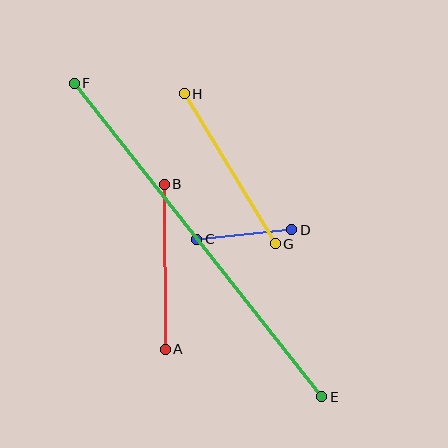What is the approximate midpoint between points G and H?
The midpoint is at approximately (230, 169) pixels.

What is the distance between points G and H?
The distance is approximately 175 pixels.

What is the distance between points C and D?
The distance is approximately 96 pixels.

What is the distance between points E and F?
The distance is approximately 400 pixels.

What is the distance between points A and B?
The distance is approximately 165 pixels.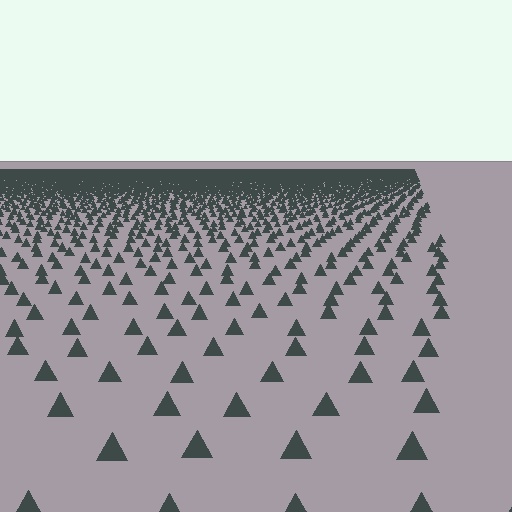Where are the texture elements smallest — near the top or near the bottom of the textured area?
Near the top.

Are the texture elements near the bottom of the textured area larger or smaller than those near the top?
Larger. Near the bottom, elements are closer to the viewer and appear at a bigger on-screen size.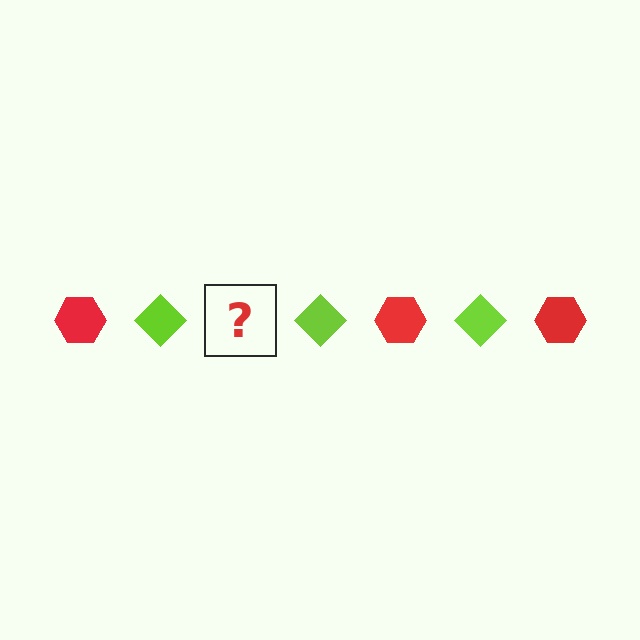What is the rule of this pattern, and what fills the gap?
The rule is that the pattern alternates between red hexagon and lime diamond. The gap should be filled with a red hexagon.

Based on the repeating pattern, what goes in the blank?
The blank should be a red hexagon.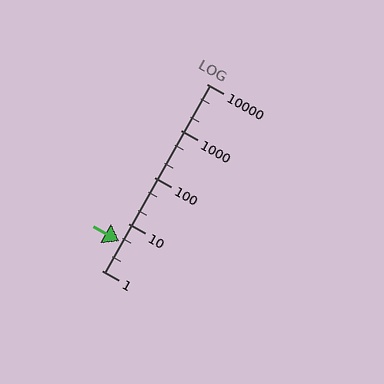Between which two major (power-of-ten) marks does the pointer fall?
The pointer is between 1 and 10.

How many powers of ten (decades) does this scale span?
The scale spans 4 decades, from 1 to 10000.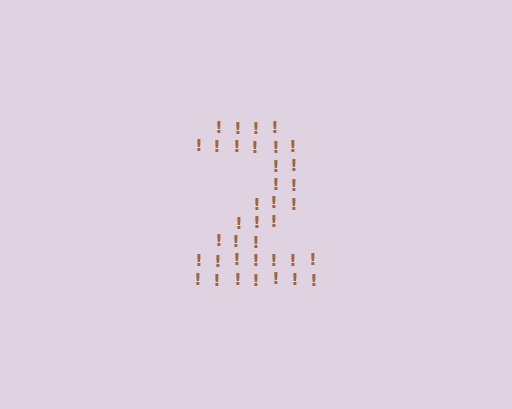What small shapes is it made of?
It is made of small exclamation marks.